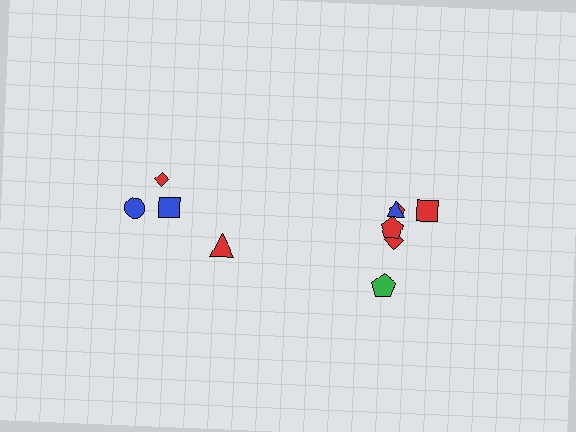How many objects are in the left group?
There are 4 objects.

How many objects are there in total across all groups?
There are 10 objects.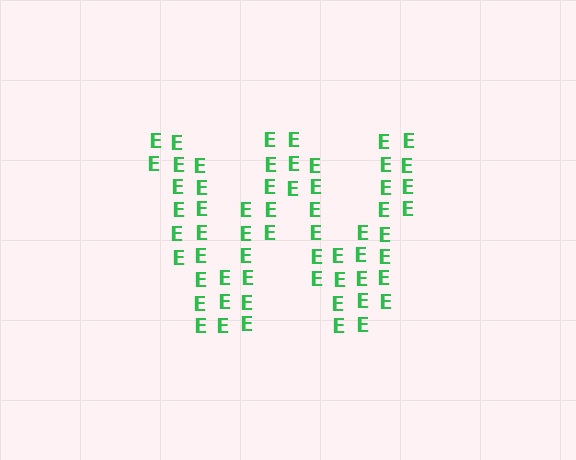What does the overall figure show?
The overall figure shows the letter W.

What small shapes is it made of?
It is made of small letter E's.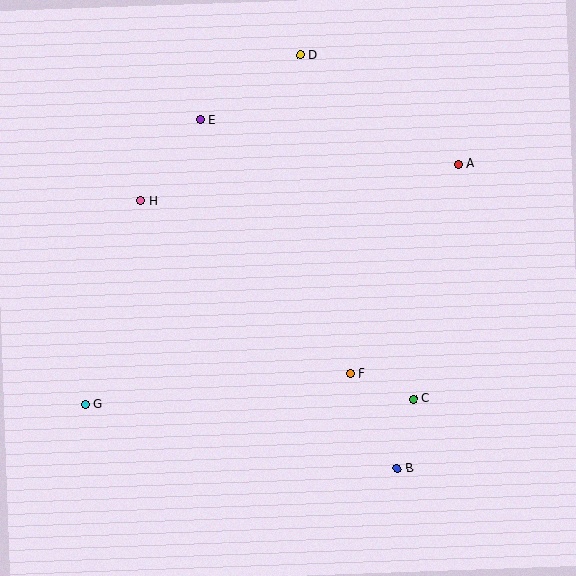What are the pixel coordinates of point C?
Point C is at (413, 399).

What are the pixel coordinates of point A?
Point A is at (458, 164).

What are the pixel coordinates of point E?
Point E is at (200, 120).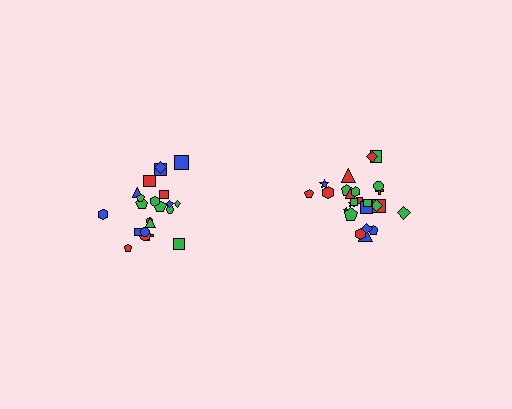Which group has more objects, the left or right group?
The right group.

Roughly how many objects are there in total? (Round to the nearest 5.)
Roughly 45 objects in total.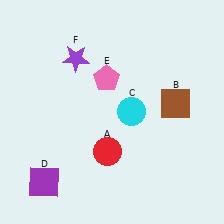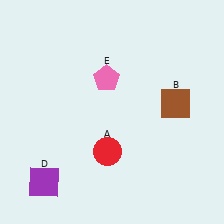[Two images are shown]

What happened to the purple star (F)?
The purple star (F) was removed in Image 2. It was in the top-left area of Image 1.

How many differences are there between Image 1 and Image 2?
There are 2 differences between the two images.